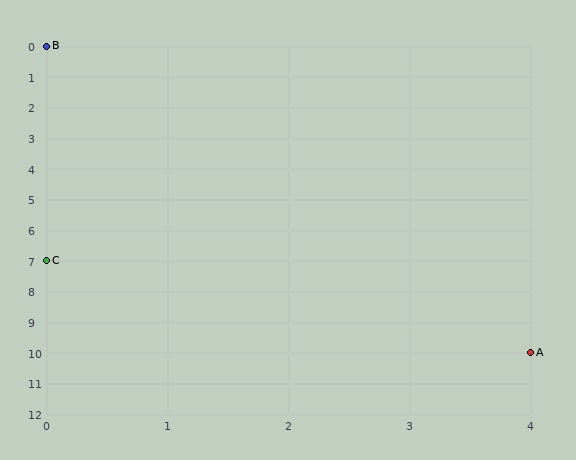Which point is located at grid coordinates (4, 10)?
Point A is at (4, 10).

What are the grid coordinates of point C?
Point C is at grid coordinates (0, 7).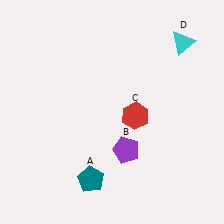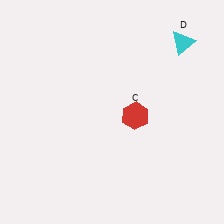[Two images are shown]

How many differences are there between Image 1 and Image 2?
There are 2 differences between the two images.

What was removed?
The purple pentagon (B), the teal pentagon (A) were removed in Image 2.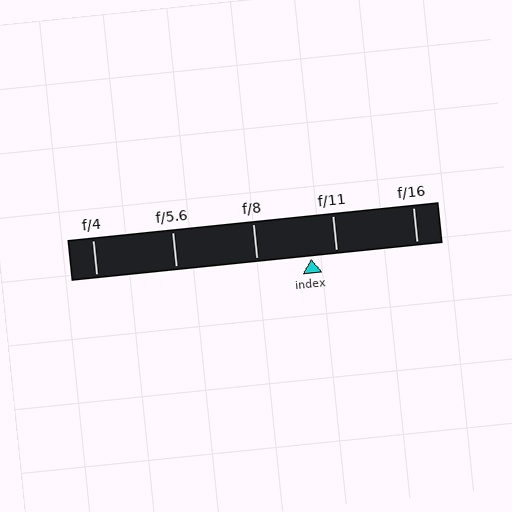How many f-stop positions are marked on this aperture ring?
There are 5 f-stop positions marked.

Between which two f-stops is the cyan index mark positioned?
The index mark is between f/8 and f/11.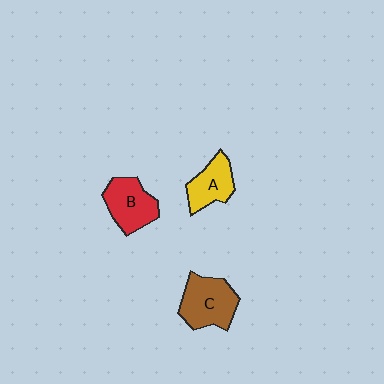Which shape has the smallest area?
Shape A (yellow).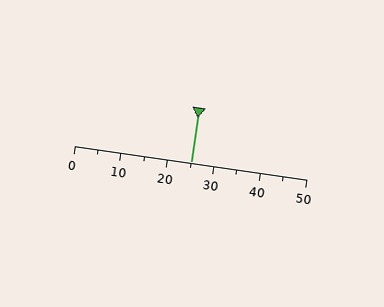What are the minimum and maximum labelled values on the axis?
The axis runs from 0 to 50.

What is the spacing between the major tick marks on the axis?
The major ticks are spaced 10 apart.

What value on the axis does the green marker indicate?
The marker indicates approximately 25.